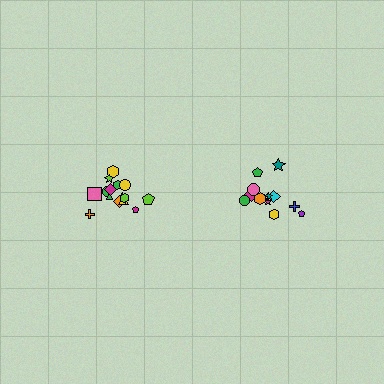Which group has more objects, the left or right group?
The left group.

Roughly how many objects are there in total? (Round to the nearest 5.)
Roughly 25 objects in total.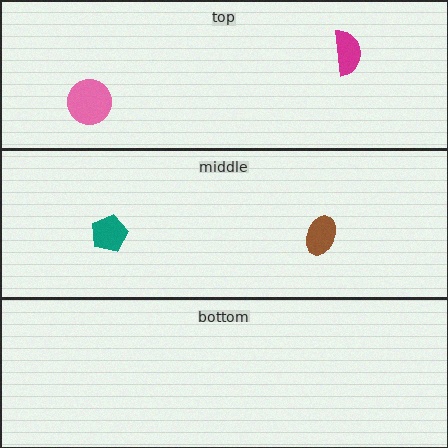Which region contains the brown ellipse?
The middle region.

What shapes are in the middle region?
The brown ellipse, the teal pentagon.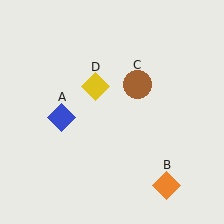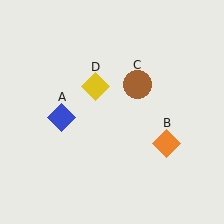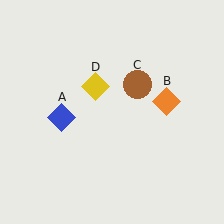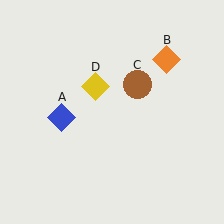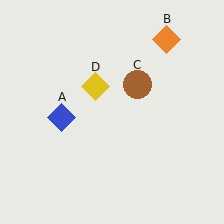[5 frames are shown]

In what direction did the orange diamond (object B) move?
The orange diamond (object B) moved up.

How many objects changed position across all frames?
1 object changed position: orange diamond (object B).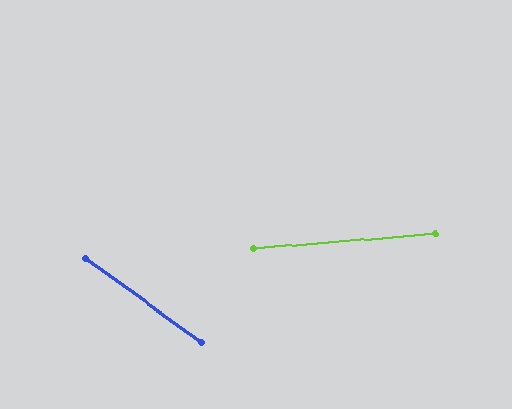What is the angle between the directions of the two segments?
Approximately 40 degrees.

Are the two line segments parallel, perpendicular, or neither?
Neither parallel nor perpendicular — they differ by about 40°.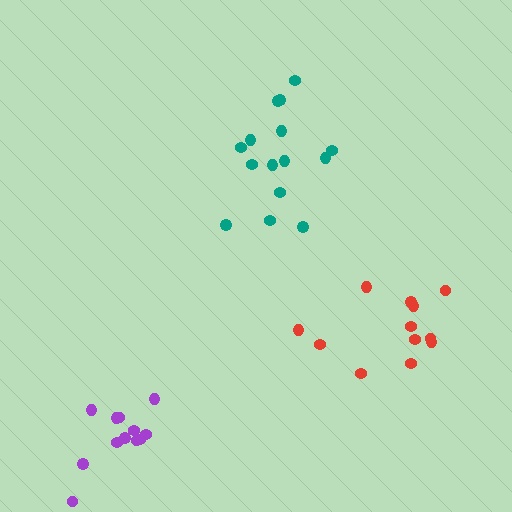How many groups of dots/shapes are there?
There are 3 groups.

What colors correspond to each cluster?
The clusters are colored: purple, teal, red.